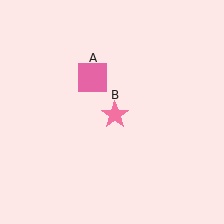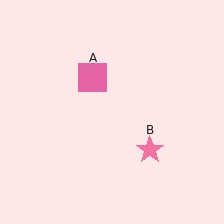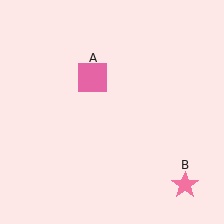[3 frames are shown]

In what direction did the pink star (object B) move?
The pink star (object B) moved down and to the right.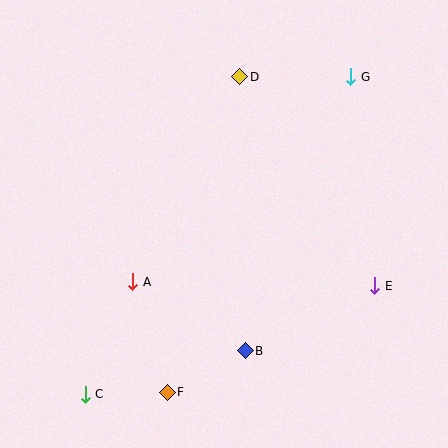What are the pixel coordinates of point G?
Point G is at (351, 77).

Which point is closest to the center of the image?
Point A at (133, 282) is closest to the center.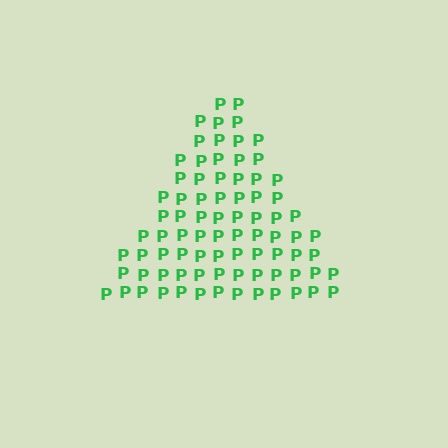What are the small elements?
The small elements are letter P's.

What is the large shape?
The large shape is a triangle.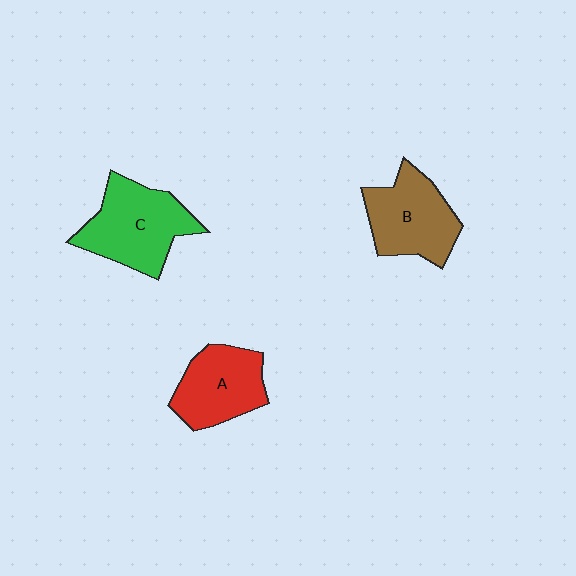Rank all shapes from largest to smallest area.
From largest to smallest: C (green), B (brown), A (red).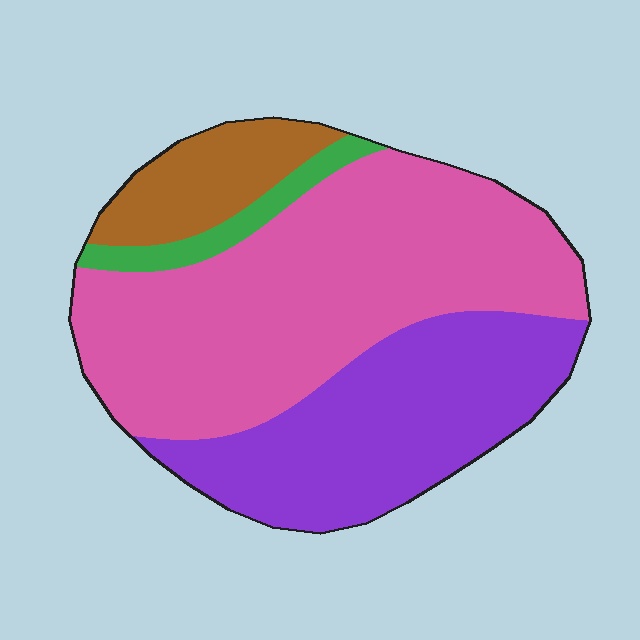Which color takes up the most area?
Pink, at roughly 50%.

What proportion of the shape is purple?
Purple takes up about one third (1/3) of the shape.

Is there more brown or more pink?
Pink.